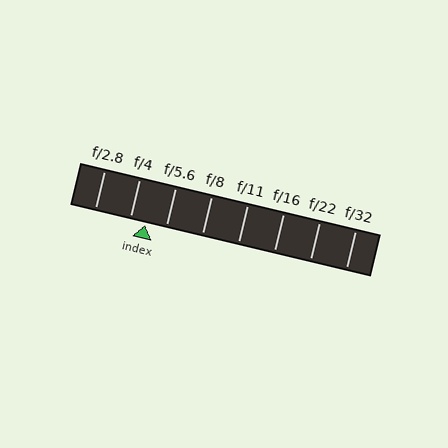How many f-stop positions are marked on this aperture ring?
There are 8 f-stop positions marked.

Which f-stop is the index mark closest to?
The index mark is closest to f/4.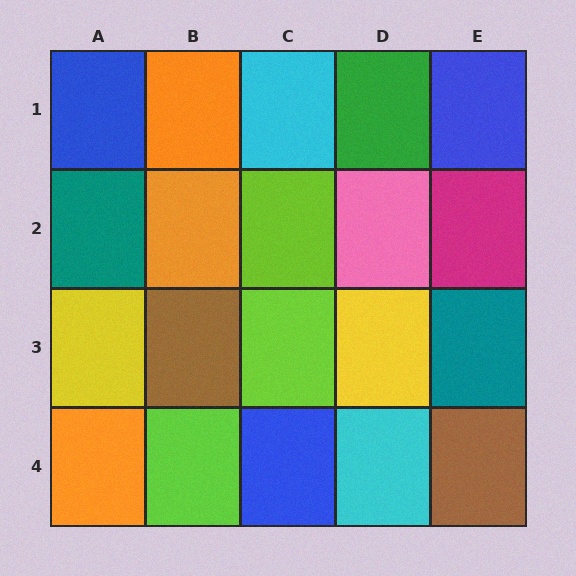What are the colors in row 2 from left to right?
Teal, orange, lime, pink, magenta.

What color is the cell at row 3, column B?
Brown.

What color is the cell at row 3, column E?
Teal.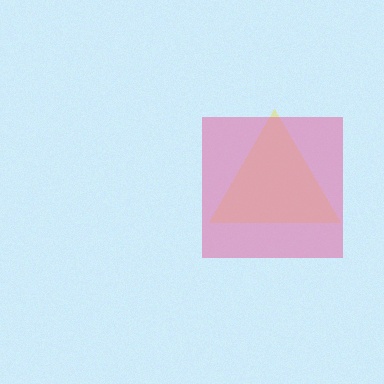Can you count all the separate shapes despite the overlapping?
Yes, there are 2 separate shapes.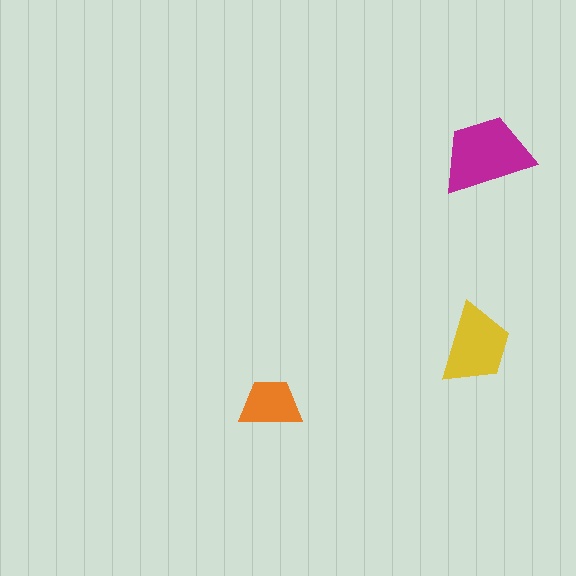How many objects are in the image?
There are 3 objects in the image.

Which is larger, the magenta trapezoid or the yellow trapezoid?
The magenta one.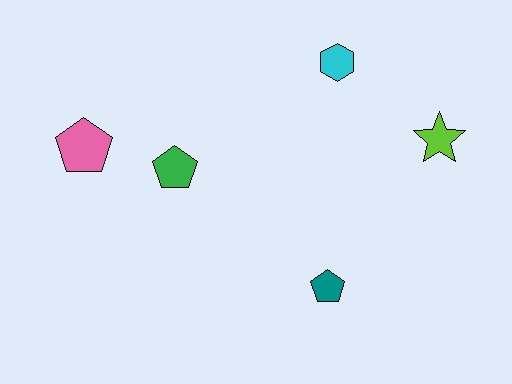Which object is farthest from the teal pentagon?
The pink pentagon is farthest from the teal pentagon.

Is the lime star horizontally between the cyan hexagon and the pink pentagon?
No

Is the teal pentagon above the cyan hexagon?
No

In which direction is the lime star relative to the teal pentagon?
The lime star is above the teal pentagon.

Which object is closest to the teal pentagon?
The lime star is closest to the teal pentagon.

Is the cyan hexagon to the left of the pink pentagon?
No